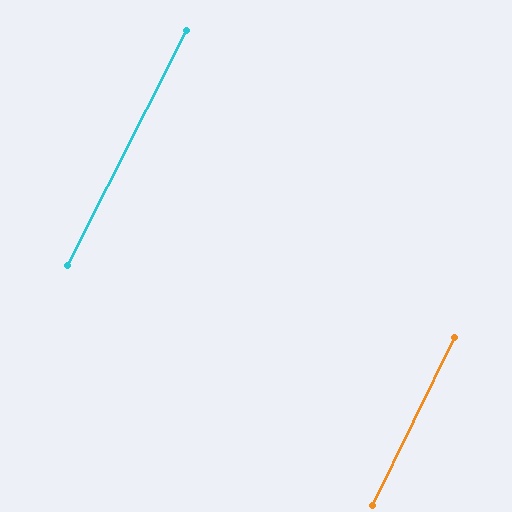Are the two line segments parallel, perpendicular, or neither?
Parallel — their directions differ by only 0.7°.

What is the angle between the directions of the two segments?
Approximately 1 degree.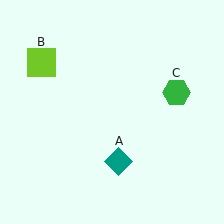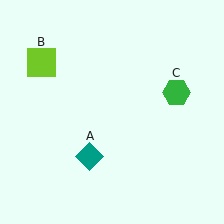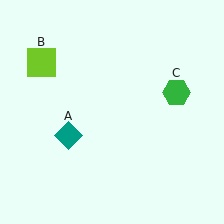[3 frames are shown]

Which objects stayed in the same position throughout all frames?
Lime square (object B) and green hexagon (object C) remained stationary.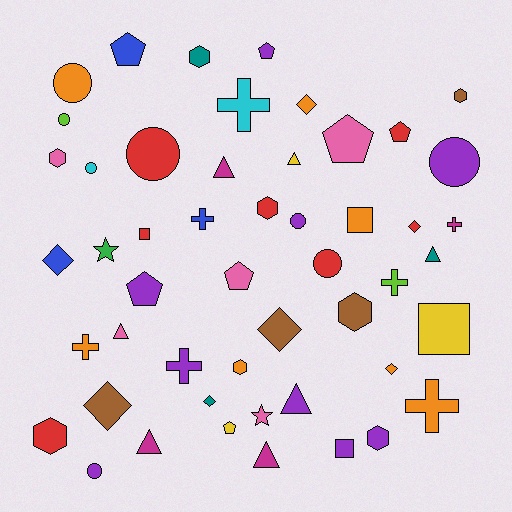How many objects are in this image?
There are 50 objects.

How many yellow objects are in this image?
There are 3 yellow objects.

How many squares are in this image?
There are 4 squares.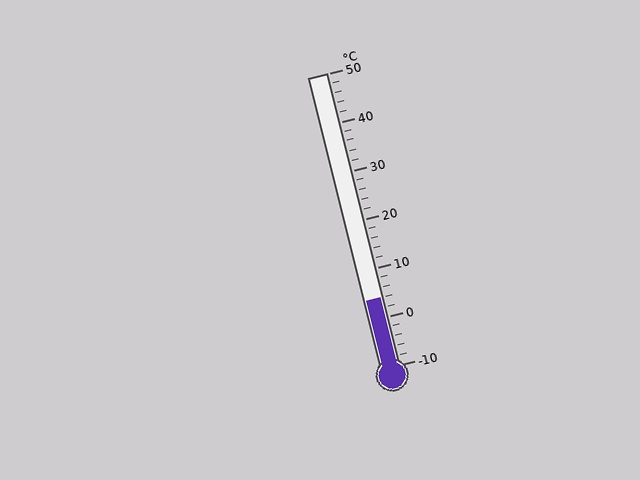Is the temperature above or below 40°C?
The temperature is below 40°C.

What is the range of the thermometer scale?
The thermometer scale ranges from -10°C to 50°C.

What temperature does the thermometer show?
The thermometer shows approximately 4°C.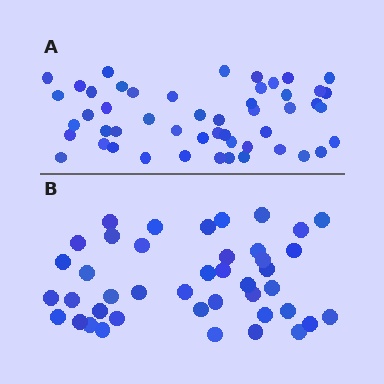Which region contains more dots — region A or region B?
Region A (the top region) has more dots.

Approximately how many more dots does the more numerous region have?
Region A has roughly 8 or so more dots than region B.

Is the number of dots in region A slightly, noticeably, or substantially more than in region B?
Region A has only slightly more — the two regions are fairly close. The ratio is roughly 1.2 to 1.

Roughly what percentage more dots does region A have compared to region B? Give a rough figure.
About 20% more.